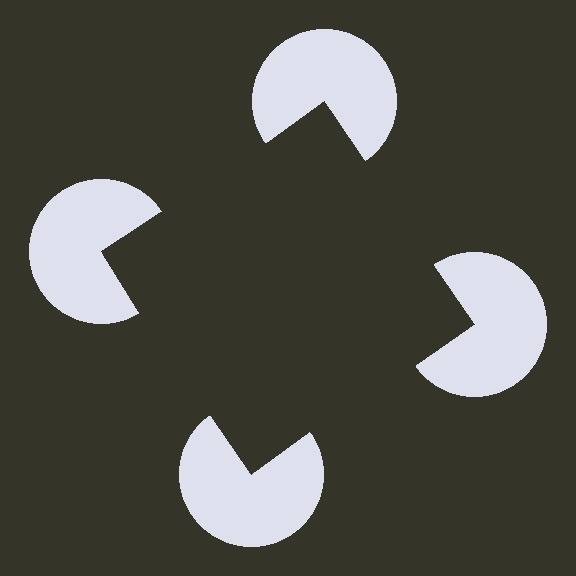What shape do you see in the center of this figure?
An illusory square — its edges are inferred from the aligned wedge cuts in the pac-man discs, not physically drawn.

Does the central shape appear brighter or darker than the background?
It typically appears slightly darker than the background, even though no actual brightness change is drawn.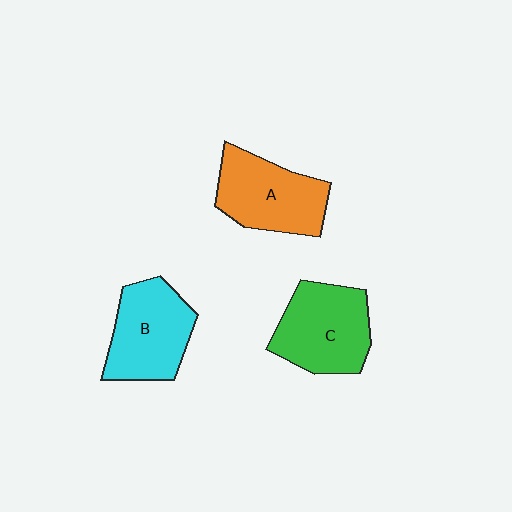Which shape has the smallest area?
Shape B (cyan).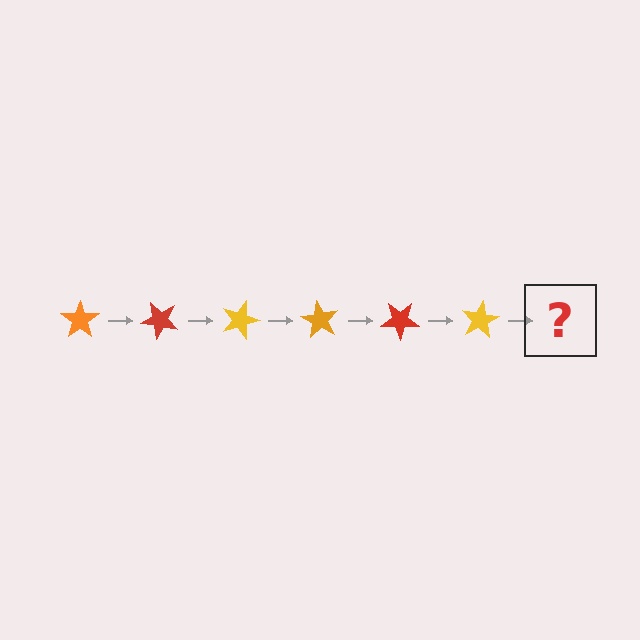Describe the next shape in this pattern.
It should be an orange star, rotated 270 degrees from the start.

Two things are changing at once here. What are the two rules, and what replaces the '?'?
The two rules are that it rotates 45 degrees each step and the color cycles through orange, red, and yellow. The '?' should be an orange star, rotated 270 degrees from the start.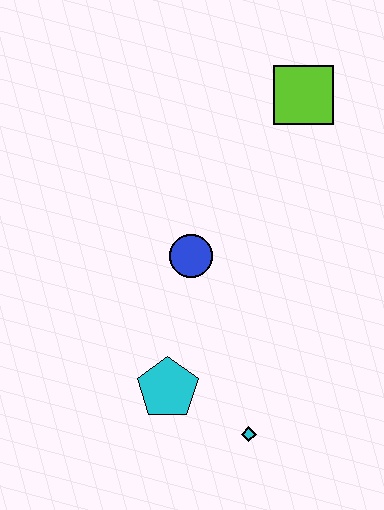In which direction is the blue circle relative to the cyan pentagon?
The blue circle is above the cyan pentagon.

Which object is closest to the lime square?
The blue circle is closest to the lime square.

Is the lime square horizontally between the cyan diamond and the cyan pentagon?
No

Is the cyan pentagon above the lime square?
No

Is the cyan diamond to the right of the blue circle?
Yes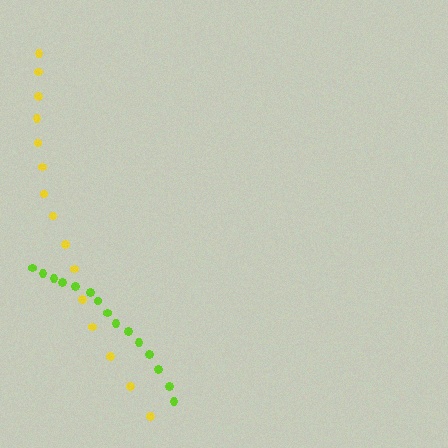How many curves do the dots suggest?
There are 2 distinct paths.